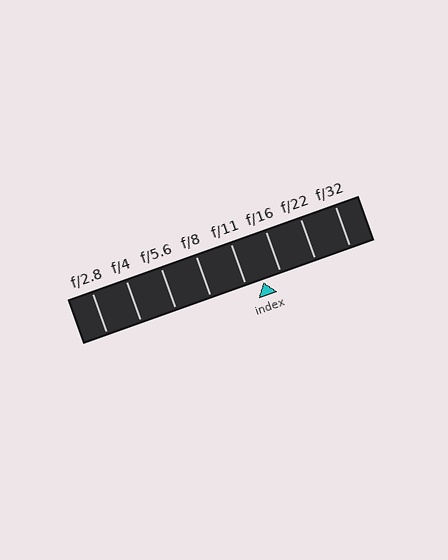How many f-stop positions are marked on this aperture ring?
There are 8 f-stop positions marked.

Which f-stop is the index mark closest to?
The index mark is closest to f/11.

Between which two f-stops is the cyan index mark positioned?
The index mark is between f/11 and f/16.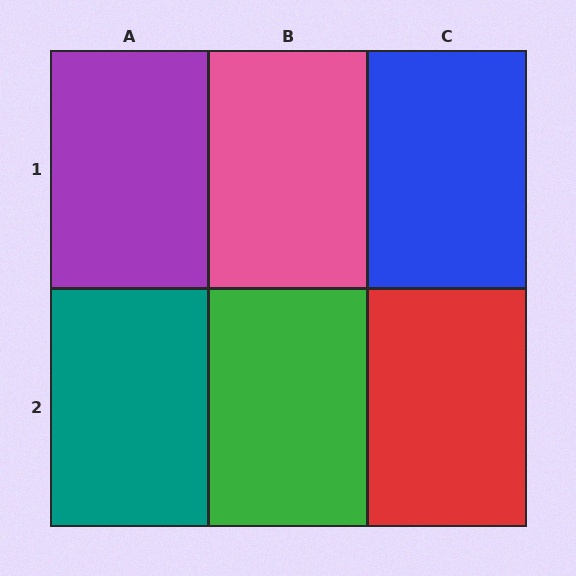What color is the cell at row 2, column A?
Teal.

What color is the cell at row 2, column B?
Green.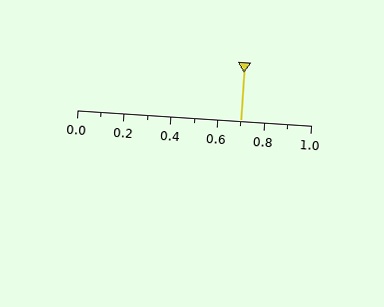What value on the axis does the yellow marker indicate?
The marker indicates approximately 0.7.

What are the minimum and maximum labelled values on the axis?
The axis runs from 0.0 to 1.0.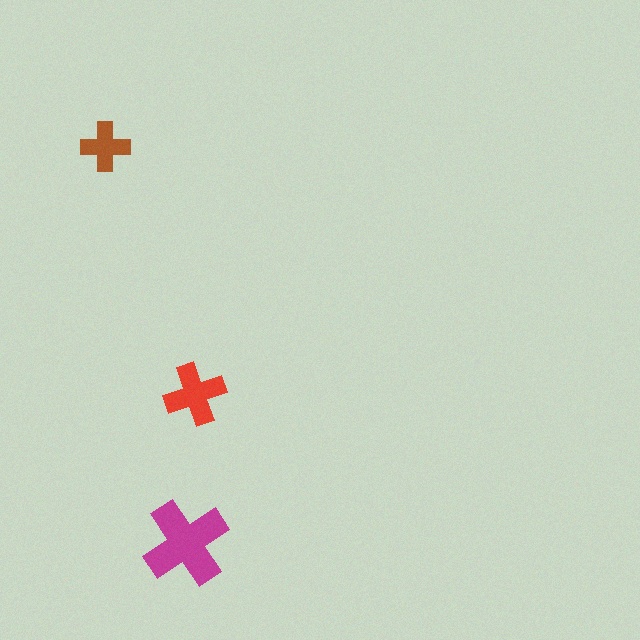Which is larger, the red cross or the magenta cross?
The magenta one.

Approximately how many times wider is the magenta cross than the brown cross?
About 1.5 times wider.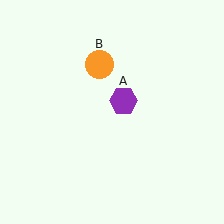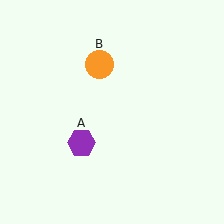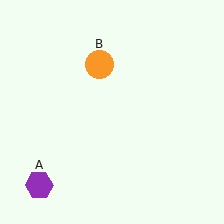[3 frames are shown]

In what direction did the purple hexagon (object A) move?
The purple hexagon (object A) moved down and to the left.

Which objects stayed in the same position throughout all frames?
Orange circle (object B) remained stationary.